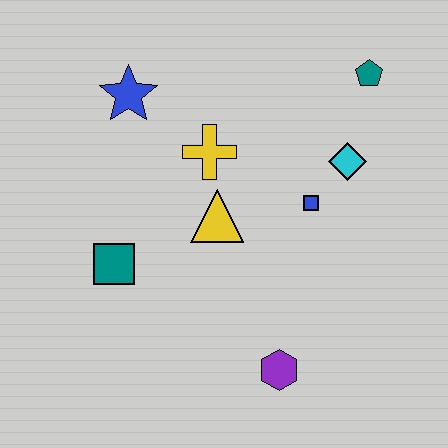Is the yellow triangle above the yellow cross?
No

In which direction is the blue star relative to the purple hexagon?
The blue star is above the purple hexagon.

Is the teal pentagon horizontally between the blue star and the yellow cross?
No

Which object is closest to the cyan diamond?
The blue square is closest to the cyan diamond.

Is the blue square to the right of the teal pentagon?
No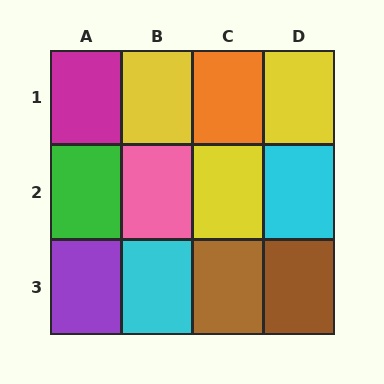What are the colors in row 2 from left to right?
Green, pink, yellow, cyan.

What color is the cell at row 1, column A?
Magenta.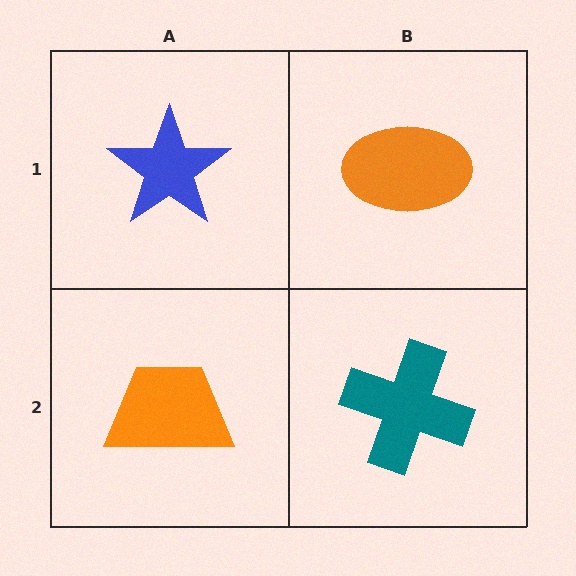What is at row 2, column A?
An orange trapezoid.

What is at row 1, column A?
A blue star.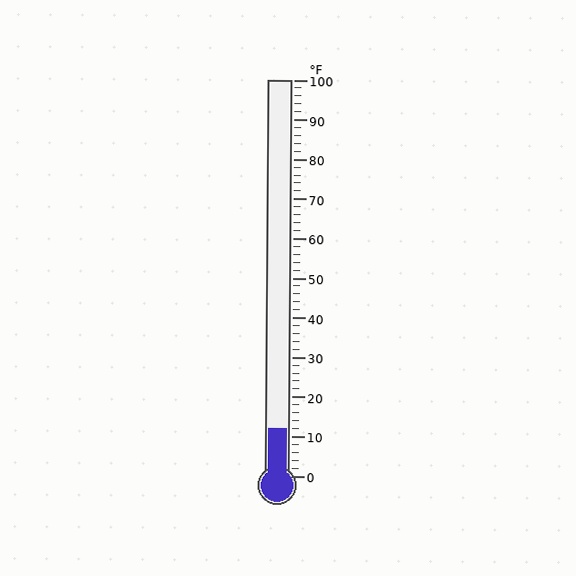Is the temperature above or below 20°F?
The temperature is below 20°F.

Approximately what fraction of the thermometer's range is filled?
The thermometer is filled to approximately 10% of its range.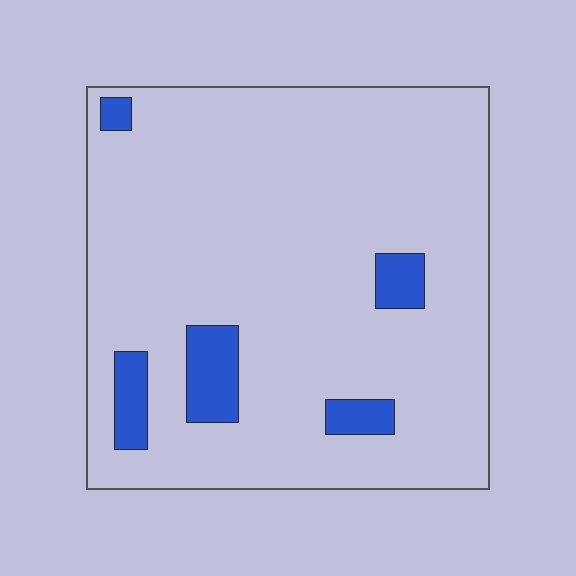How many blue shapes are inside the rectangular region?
5.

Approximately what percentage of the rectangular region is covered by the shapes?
Approximately 10%.